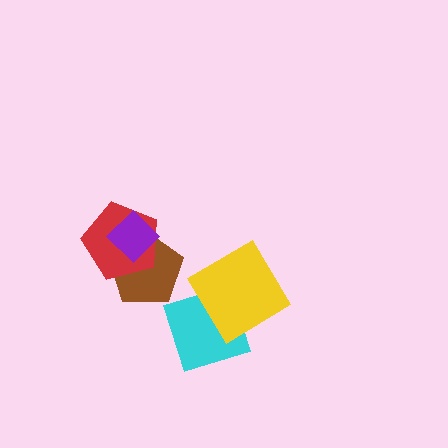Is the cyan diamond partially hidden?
Yes, it is partially covered by another shape.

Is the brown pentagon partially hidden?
Yes, it is partially covered by another shape.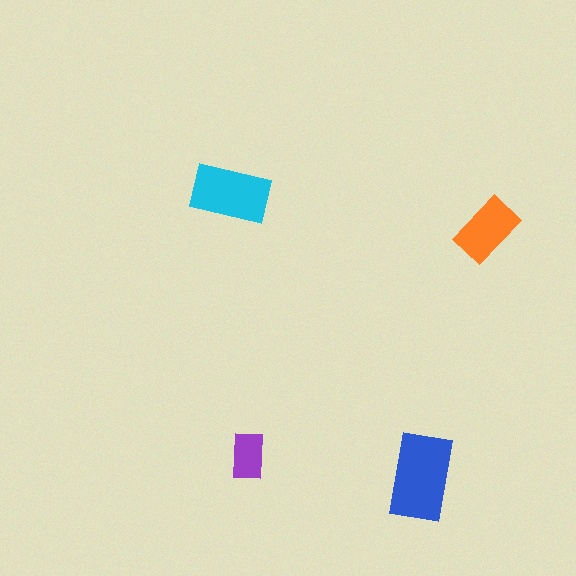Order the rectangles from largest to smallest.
the blue one, the cyan one, the orange one, the purple one.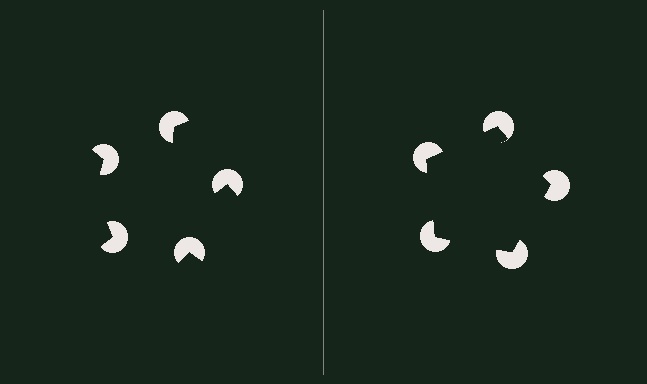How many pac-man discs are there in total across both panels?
10 — 5 on each side.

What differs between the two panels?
The pac-man discs are positioned identically on both sides; only the wedge orientations differ. On the right they align to a pentagon; on the left they are misaligned.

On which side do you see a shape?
An illusory pentagon appears on the right side. On the left side the wedge cuts are rotated, so no coherent shape forms.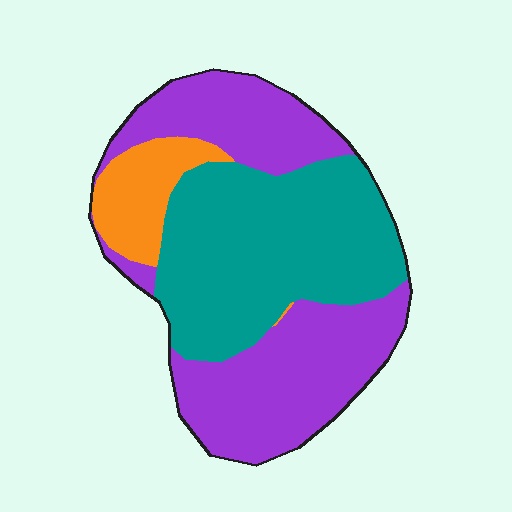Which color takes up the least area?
Orange, at roughly 10%.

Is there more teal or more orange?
Teal.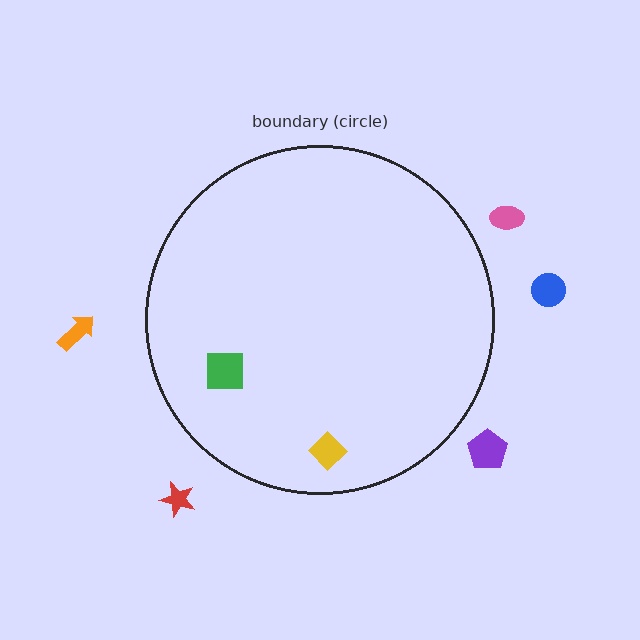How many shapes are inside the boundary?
2 inside, 5 outside.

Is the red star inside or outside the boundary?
Outside.